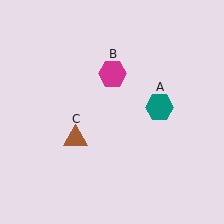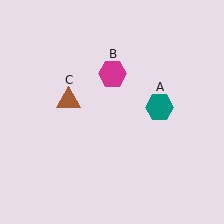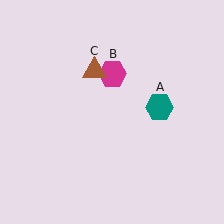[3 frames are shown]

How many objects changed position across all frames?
1 object changed position: brown triangle (object C).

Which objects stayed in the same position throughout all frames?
Teal hexagon (object A) and magenta hexagon (object B) remained stationary.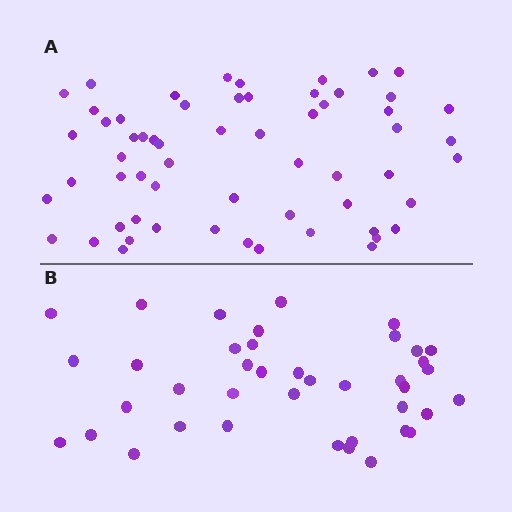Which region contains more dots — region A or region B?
Region A (the top region) has more dots.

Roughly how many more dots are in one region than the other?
Region A has approximately 20 more dots than region B.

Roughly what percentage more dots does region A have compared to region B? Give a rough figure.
About 50% more.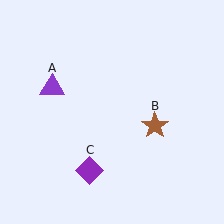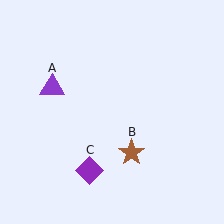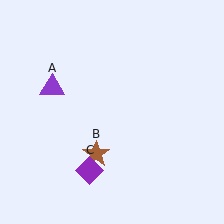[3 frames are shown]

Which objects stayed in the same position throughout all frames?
Purple triangle (object A) and purple diamond (object C) remained stationary.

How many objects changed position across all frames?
1 object changed position: brown star (object B).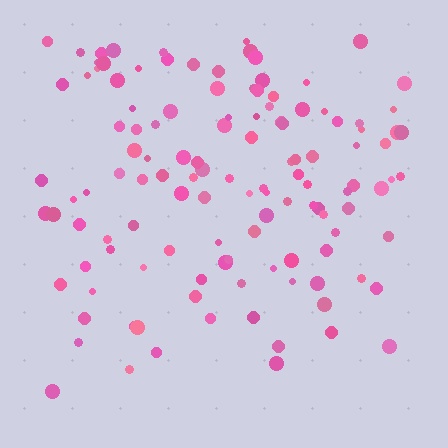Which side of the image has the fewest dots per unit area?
The bottom.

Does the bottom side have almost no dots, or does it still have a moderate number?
Still a moderate number, just noticeably fewer than the top.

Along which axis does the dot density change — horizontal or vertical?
Vertical.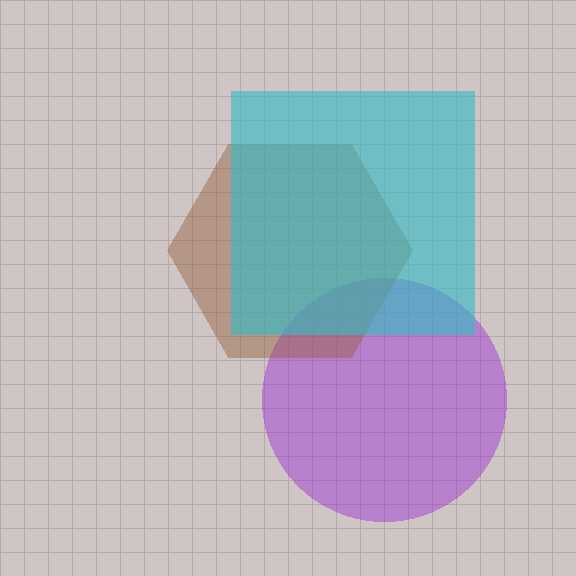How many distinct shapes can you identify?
There are 3 distinct shapes: a purple circle, a brown hexagon, a cyan square.